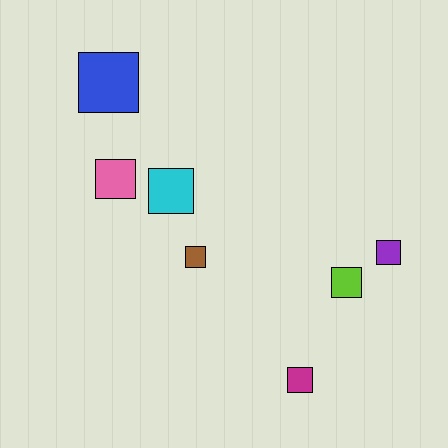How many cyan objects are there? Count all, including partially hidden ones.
There is 1 cyan object.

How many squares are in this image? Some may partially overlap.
There are 7 squares.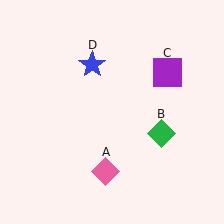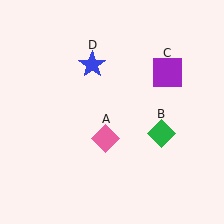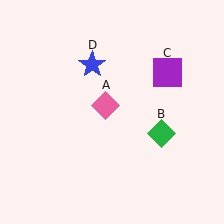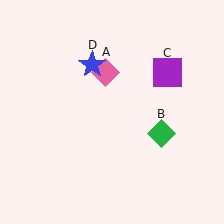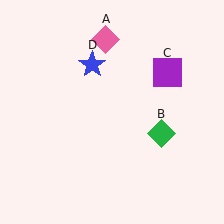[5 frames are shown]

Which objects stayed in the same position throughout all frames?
Green diamond (object B) and purple square (object C) and blue star (object D) remained stationary.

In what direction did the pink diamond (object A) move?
The pink diamond (object A) moved up.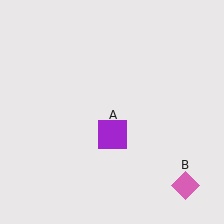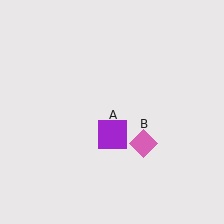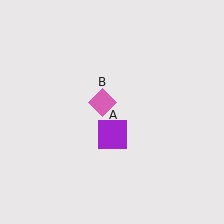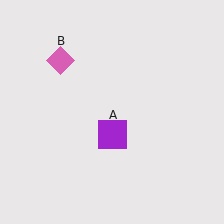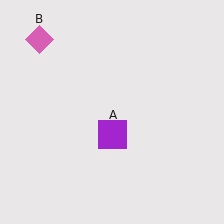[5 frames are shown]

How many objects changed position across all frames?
1 object changed position: pink diamond (object B).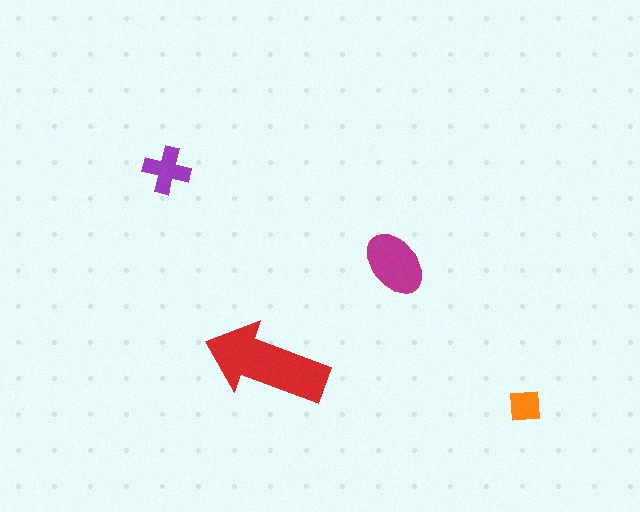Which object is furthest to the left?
The purple cross is leftmost.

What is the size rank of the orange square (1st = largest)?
4th.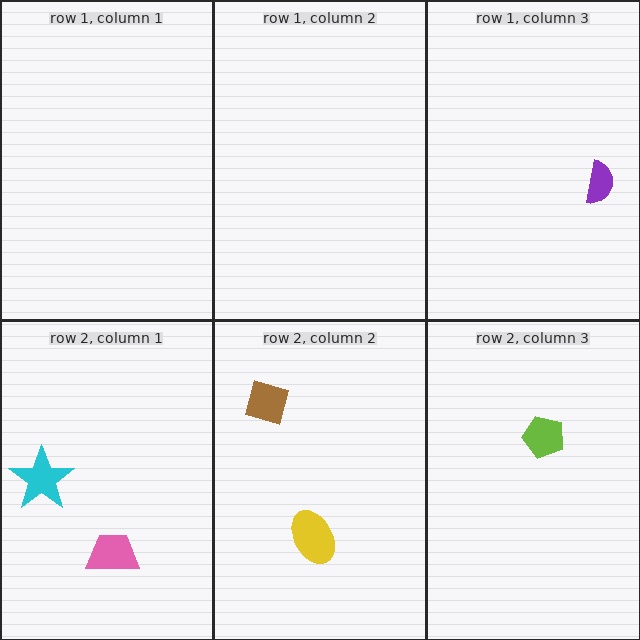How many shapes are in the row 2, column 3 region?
1.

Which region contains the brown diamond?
The row 2, column 2 region.